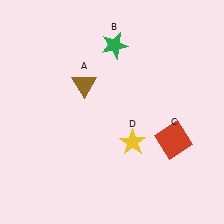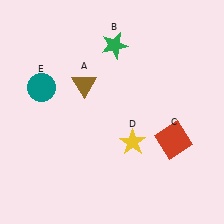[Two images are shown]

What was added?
A teal circle (E) was added in Image 2.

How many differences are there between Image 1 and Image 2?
There is 1 difference between the two images.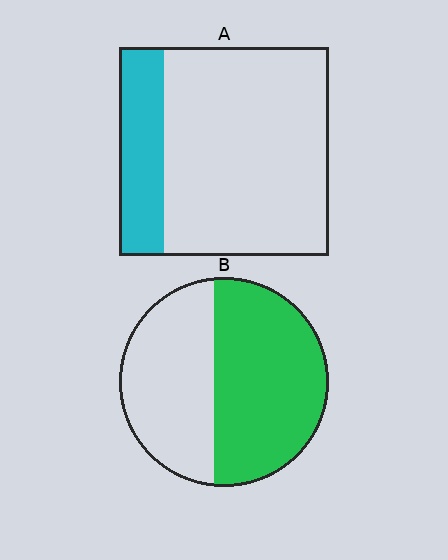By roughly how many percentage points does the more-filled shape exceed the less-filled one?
By roughly 35 percentage points (B over A).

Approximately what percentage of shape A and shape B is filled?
A is approximately 20% and B is approximately 55%.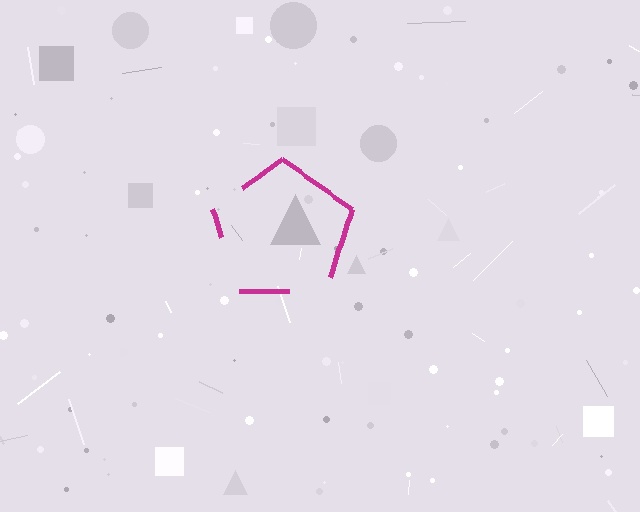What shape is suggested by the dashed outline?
The dashed outline suggests a pentagon.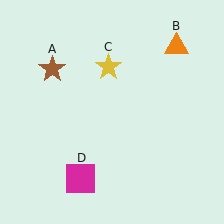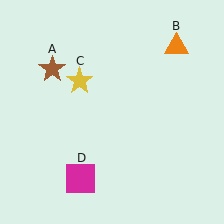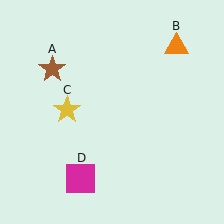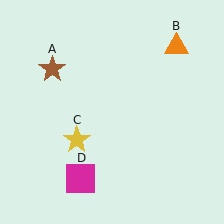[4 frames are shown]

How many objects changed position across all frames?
1 object changed position: yellow star (object C).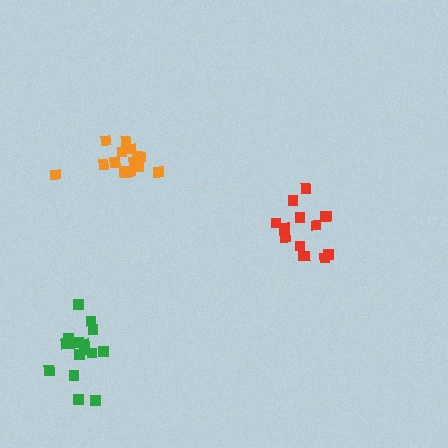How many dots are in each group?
Group 1: 15 dots, Group 2: 14 dots, Group 3: 16 dots (45 total).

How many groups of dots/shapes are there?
There are 3 groups.